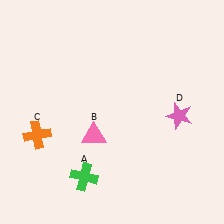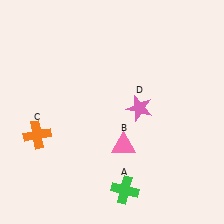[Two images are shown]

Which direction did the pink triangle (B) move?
The pink triangle (B) moved right.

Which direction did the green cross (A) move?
The green cross (A) moved right.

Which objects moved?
The objects that moved are: the green cross (A), the pink triangle (B), the pink star (D).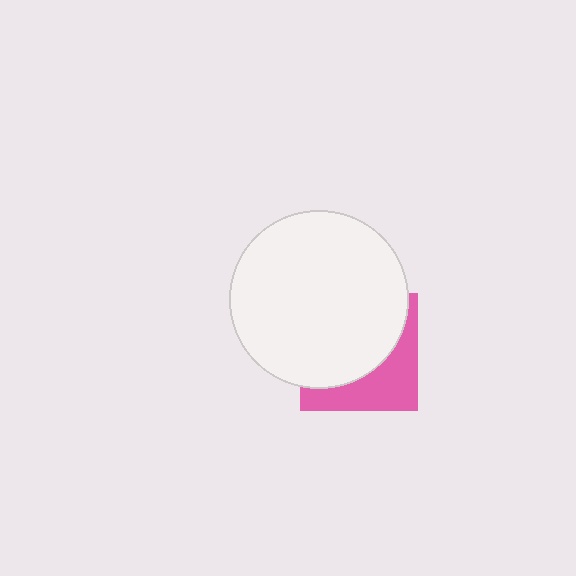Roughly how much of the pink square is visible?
A small part of it is visible (roughly 37%).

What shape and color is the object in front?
The object in front is a white circle.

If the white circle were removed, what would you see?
You would see the complete pink square.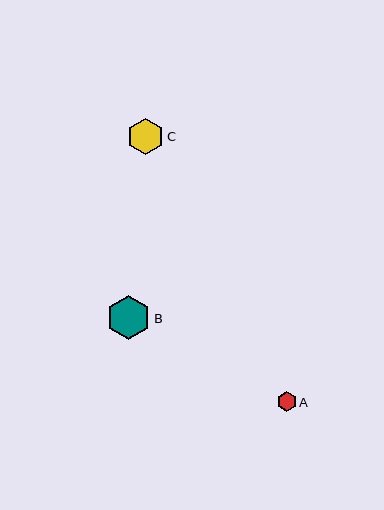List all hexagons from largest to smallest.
From largest to smallest: B, C, A.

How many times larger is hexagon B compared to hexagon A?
Hexagon B is approximately 2.3 times the size of hexagon A.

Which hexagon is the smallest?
Hexagon A is the smallest with a size of approximately 20 pixels.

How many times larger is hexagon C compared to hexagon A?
Hexagon C is approximately 1.8 times the size of hexagon A.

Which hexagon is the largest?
Hexagon B is the largest with a size of approximately 44 pixels.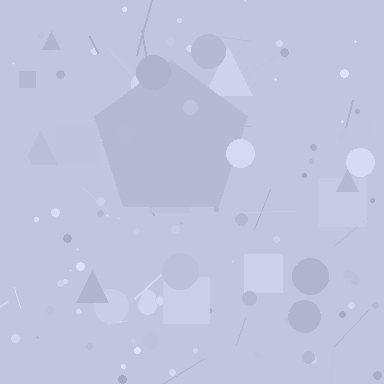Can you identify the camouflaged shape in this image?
The camouflaged shape is a pentagon.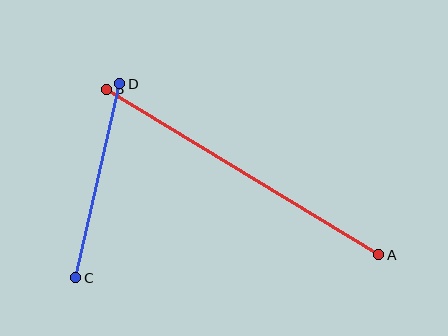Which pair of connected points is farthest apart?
Points A and B are farthest apart.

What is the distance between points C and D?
The distance is approximately 199 pixels.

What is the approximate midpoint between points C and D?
The midpoint is at approximately (98, 181) pixels.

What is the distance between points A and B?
The distance is approximately 318 pixels.